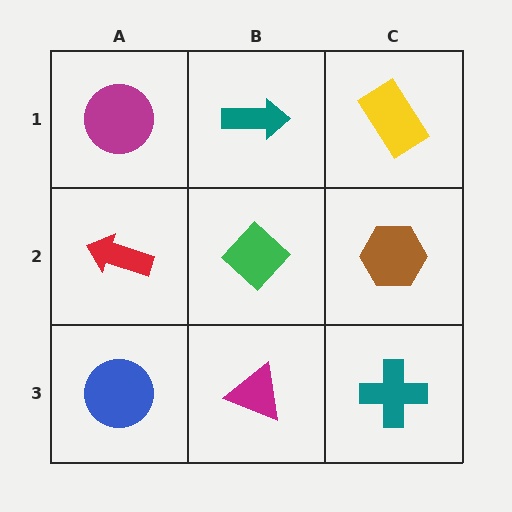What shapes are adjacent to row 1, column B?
A green diamond (row 2, column B), a magenta circle (row 1, column A), a yellow rectangle (row 1, column C).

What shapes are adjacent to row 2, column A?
A magenta circle (row 1, column A), a blue circle (row 3, column A), a green diamond (row 2, column B).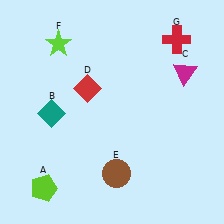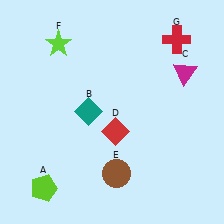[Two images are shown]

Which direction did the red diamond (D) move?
The red diamond (D) moved down.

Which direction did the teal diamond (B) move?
The teal diamond (B) moved right.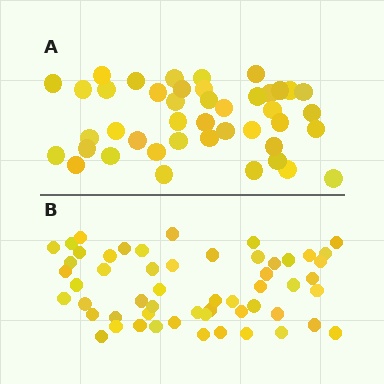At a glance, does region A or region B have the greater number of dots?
Region B (the bottom region) has more dots.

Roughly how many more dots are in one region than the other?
Region B has roughly 12 or so more dots than region A.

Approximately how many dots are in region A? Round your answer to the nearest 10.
About 40 dots. (The exact count is 43, which rounds to 40.)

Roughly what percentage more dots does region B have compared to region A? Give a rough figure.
About 30% more.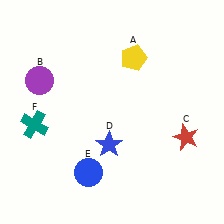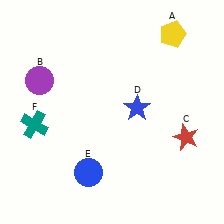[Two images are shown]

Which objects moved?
The objects that moved are: the yellow pentagon (A), the blue star (D).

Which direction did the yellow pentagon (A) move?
The yellow pentagon (A) moved right.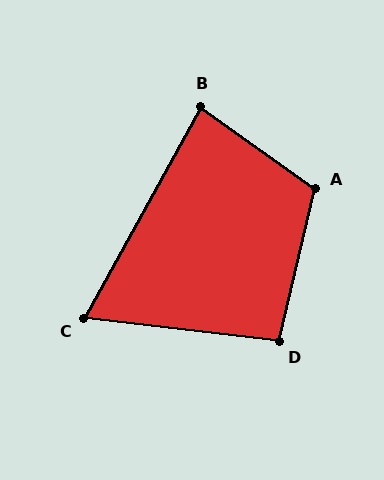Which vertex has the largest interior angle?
A, at approximately 112 degrees.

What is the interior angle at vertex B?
Approximately 83 degrees (acute).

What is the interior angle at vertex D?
Approximately 97 degrees (obtuse).